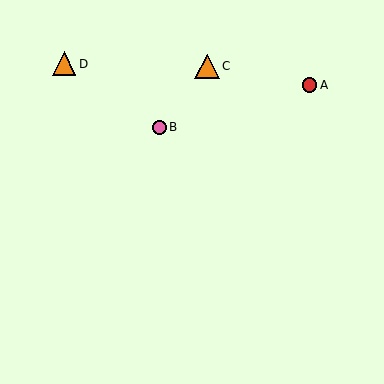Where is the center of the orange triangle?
The center of the orange triangle is at (64, 64).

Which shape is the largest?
The orange triangle (labeled C) is the largest.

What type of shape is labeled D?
Shape D is an orange triangle.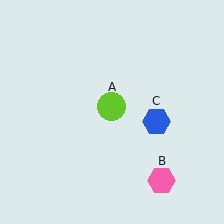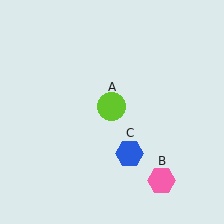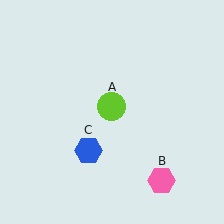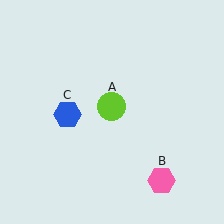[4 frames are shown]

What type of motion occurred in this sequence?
The blue hexagon (object C) rotated clockwise around the center of the scene.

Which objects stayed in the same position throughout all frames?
Lime circle (object A) and pink hexagon (object B) remained stationary.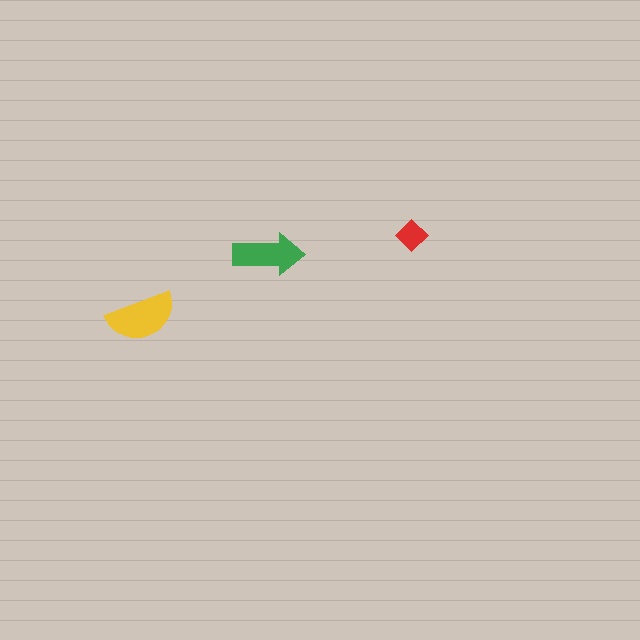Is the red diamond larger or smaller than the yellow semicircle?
Smaller.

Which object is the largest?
The yellow semicircle.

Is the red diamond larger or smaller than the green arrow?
Smaller.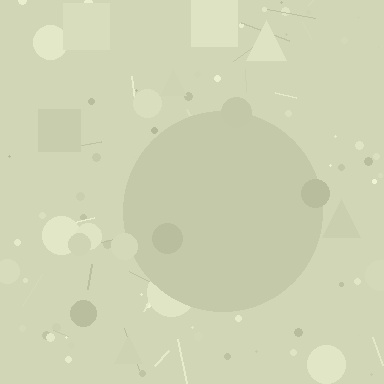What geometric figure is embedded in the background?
A circle is embedded in the background.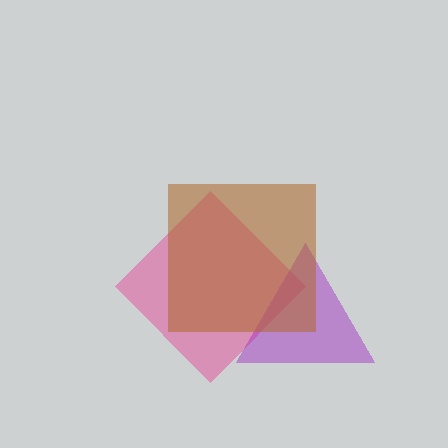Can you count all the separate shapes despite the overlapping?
Yes, there are 3 separate shapes.